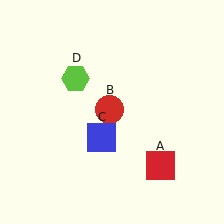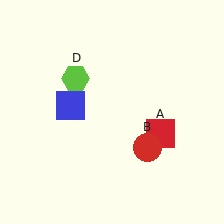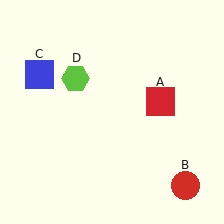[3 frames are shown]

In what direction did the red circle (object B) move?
The red circle (object B) moved down and to the right.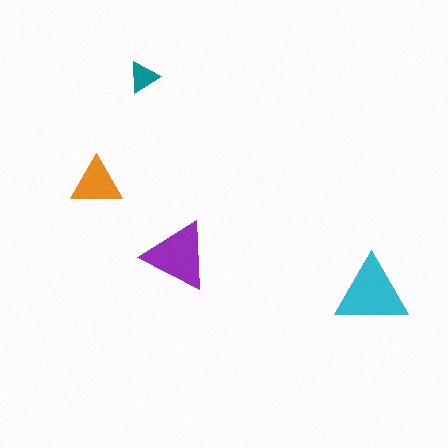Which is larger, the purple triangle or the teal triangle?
The purple one.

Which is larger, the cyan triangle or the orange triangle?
The cyan one.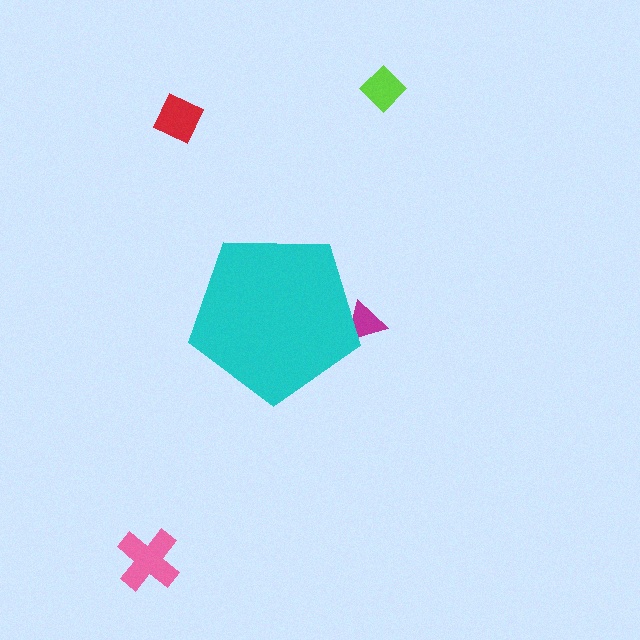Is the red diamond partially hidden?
No, the red diamond is fully visible.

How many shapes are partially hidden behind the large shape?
1 shape is partially hidden.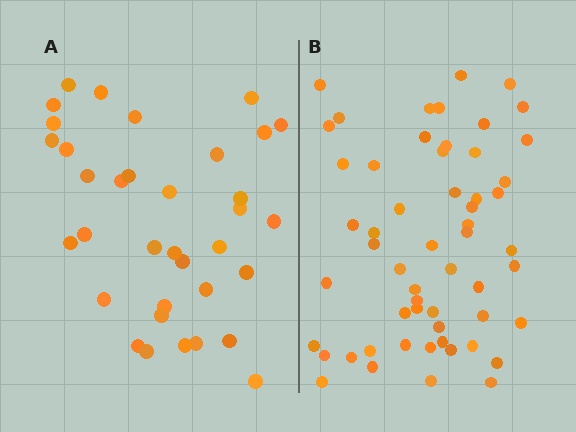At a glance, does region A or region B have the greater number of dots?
Region B (the right region) has more dots.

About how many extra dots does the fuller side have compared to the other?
Region B has approximately 20 more dots than region A.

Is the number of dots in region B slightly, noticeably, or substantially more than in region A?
Region B has substantially more. The ratio is roughly 1.6 to 1.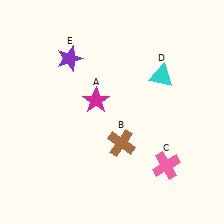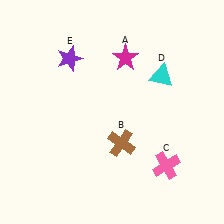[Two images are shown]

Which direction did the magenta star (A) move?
The magenta star (A) moved up.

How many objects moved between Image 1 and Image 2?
1 object moved between the two images.